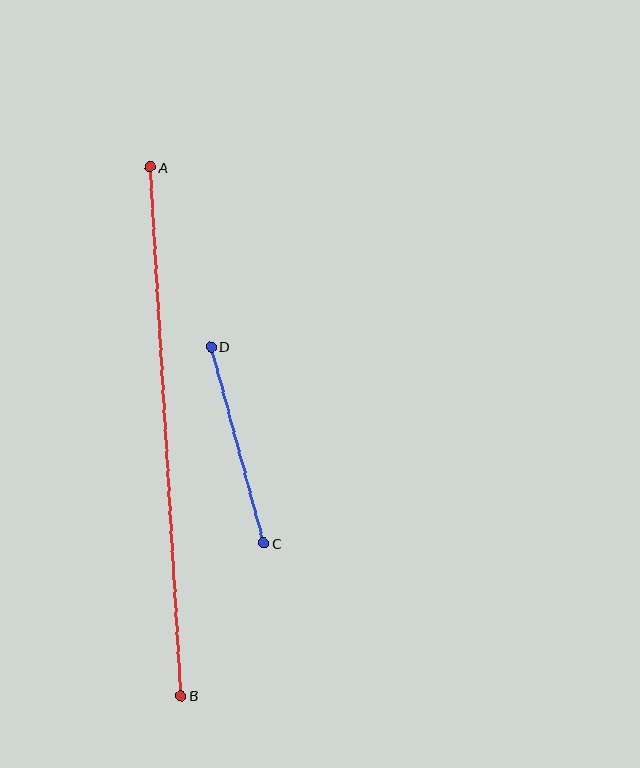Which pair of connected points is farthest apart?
Points A and B are farthest apart.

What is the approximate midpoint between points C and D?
The midpoint is at approximately (238, 445) pixels.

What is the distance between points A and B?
The distance is approximately 530 pixels.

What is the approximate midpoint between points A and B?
The midpoint is at approximately (166, 432) pixels.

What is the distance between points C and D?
The distance is approximately 204 pixels.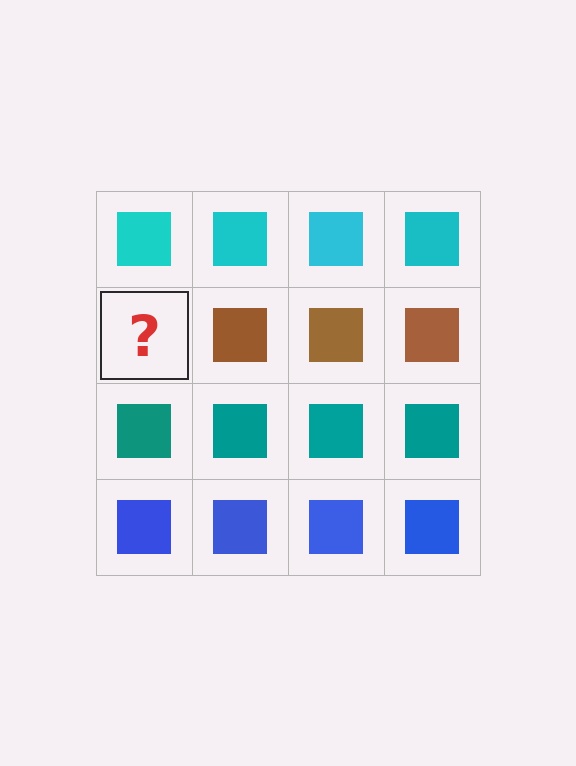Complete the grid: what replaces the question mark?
The question mark should be replaced with a brown square.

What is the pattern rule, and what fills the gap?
The rule is that each row has a consistent color. The gap should be filled with a brown square.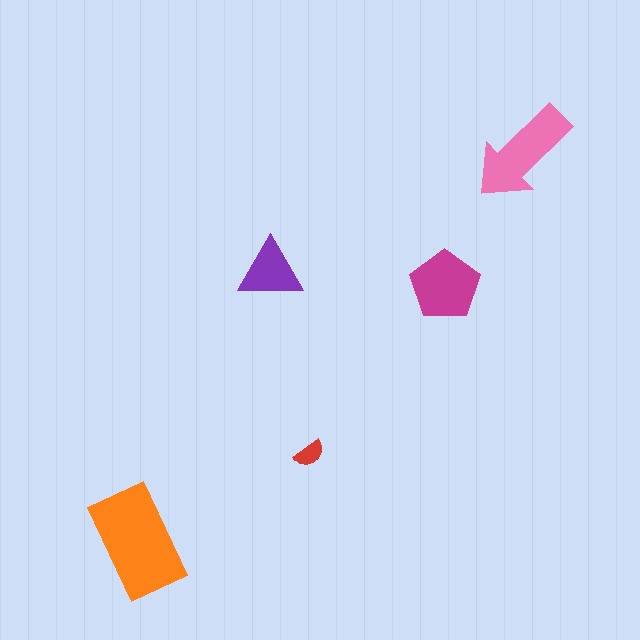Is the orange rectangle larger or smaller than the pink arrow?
Larger.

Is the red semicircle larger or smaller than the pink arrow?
Smaller.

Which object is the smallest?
The red semicircle.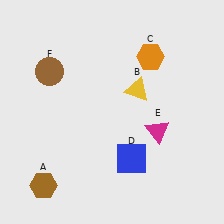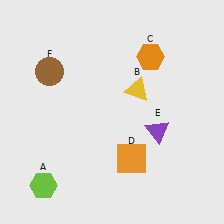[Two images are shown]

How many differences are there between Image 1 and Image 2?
There are 3 differences between the two images.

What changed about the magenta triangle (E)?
In Image 1, E is magenta. In Image 2, it changed to purple.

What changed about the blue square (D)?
In Image 1, D is blue. In Image 2, it changed to orange.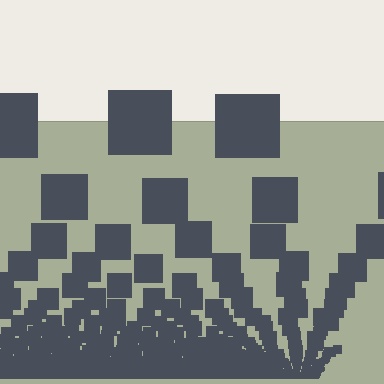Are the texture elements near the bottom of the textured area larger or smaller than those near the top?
Smaller. The gradient is inverted — elements near the bottom are smaller and denser.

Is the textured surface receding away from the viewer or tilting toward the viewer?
The surface appears to tilt toward the viewer. Texture elements get larger and sparser toward the top.